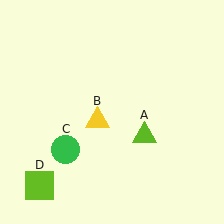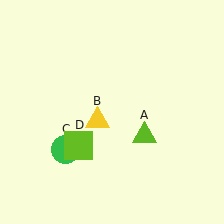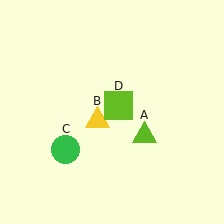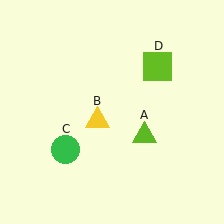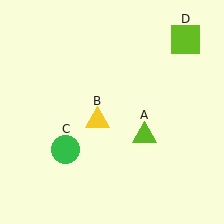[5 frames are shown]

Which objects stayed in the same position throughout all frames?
Lime triangle (object A) and yellow triangle (object B) and green circle (object C) remained stationary.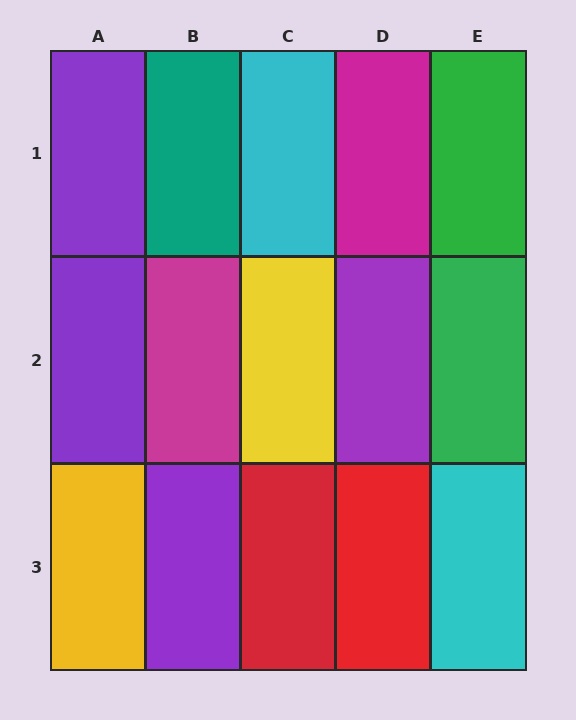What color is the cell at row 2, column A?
Purple.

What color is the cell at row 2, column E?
Green.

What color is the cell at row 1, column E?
Green.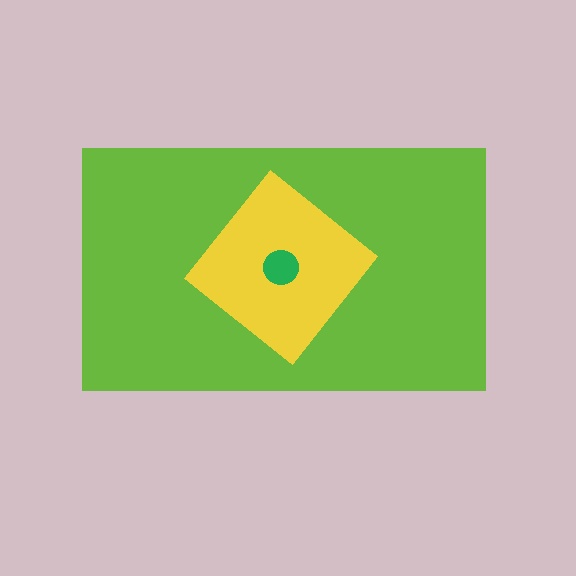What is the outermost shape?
The lime rectangle.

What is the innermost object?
The green circle.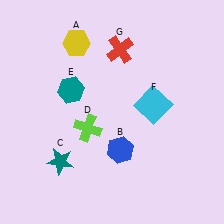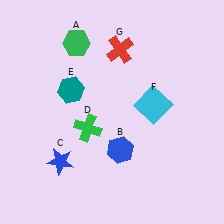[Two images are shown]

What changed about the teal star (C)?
In Image 1, C is teal. In Image 2, it changed to blue.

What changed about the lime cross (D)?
In Image 1, D is lime. In Image 2, it changed to green.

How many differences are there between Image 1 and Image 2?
There are 3 differences between the two images.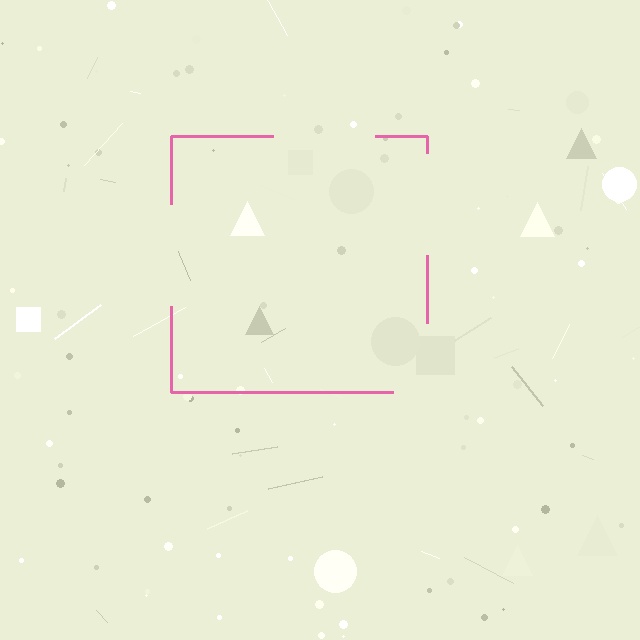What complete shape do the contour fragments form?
The contour fragments form a square.